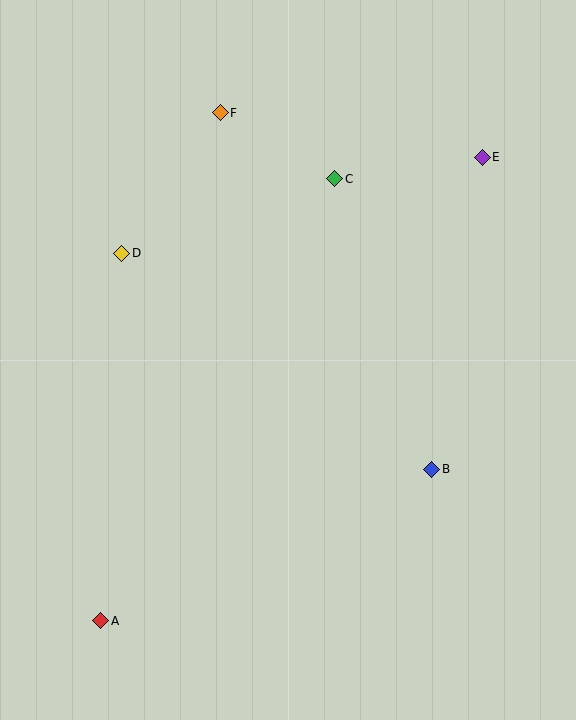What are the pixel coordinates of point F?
Point F is at (220, 113).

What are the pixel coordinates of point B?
Point B is at (432, 469).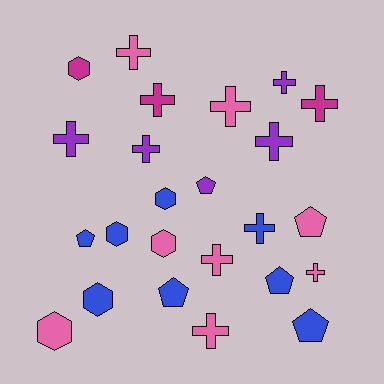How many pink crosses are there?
There are 5 pink crosses.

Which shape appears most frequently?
Cross, with 12 objects.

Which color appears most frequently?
Pink, with 8 objects.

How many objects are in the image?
There are 24 objects.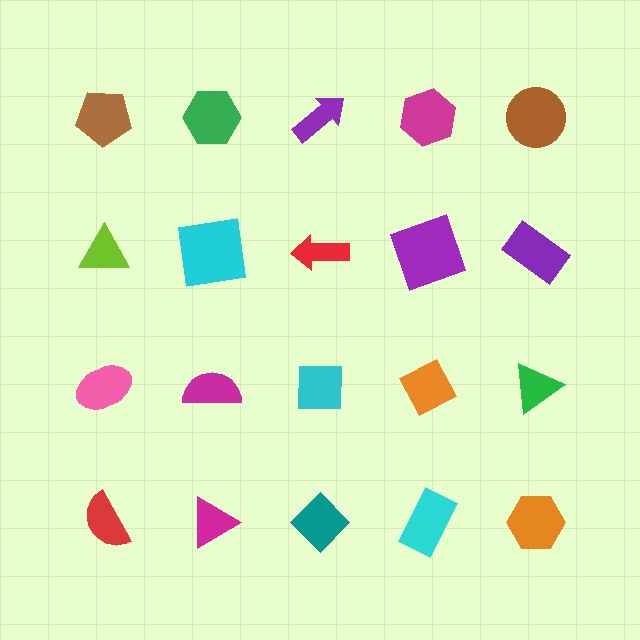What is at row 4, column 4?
A cyan rectangle.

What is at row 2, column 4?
A purple square.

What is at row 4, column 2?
A magenta triangle.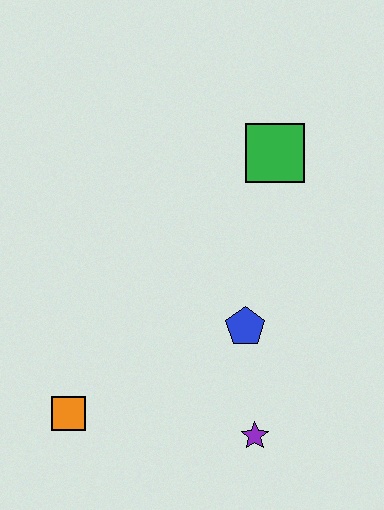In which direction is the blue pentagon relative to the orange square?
The blue pentagon is to the right of the orange square.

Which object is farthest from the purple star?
The green square is farthest from the purple star.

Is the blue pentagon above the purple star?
Yes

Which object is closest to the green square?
The blue pentagon is closest to the green square.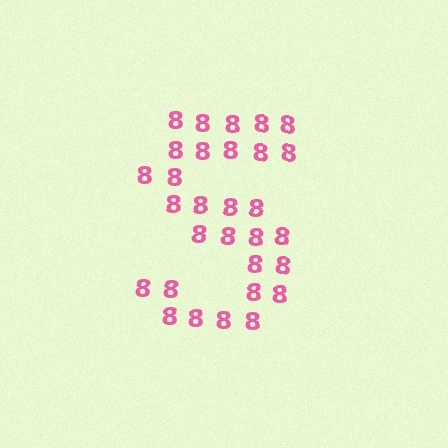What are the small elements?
The small elements are digit 8's.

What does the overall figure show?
The overall figure shows the letter S.